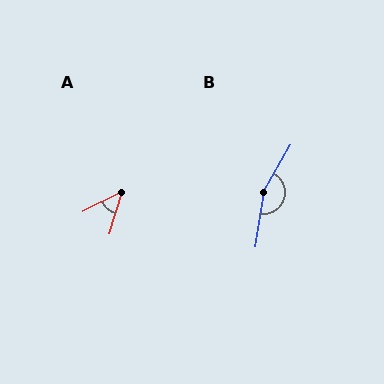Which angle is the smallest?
A, at approximately 47 degrees.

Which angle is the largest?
B, at approximately 159 degrees.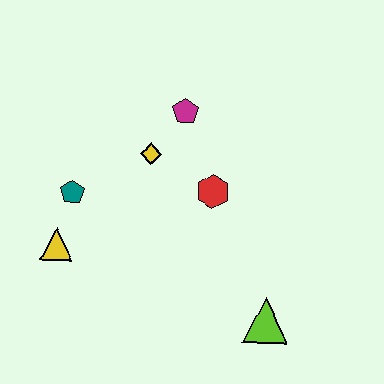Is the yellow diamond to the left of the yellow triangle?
No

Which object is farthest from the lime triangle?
The teal pentagon is farthest from the lime triangle.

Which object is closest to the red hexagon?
The yellow diamond is closest to the red hexagon.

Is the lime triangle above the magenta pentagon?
No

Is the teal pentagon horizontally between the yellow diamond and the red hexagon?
No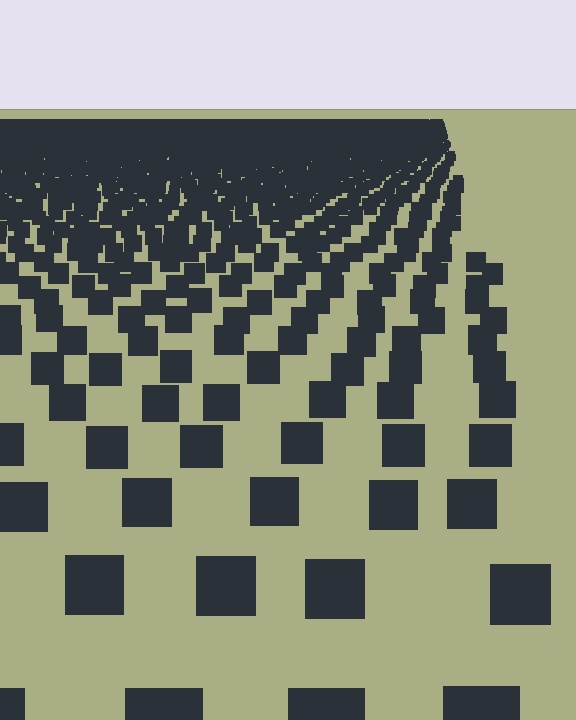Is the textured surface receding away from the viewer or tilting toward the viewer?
The surface is receding away from the viewer. Texture elements get smaller and denser toward the top.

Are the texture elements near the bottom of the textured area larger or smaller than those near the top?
Larger. Near the bottom, elements are closer to the viewer and appear at a bigger on-screen size.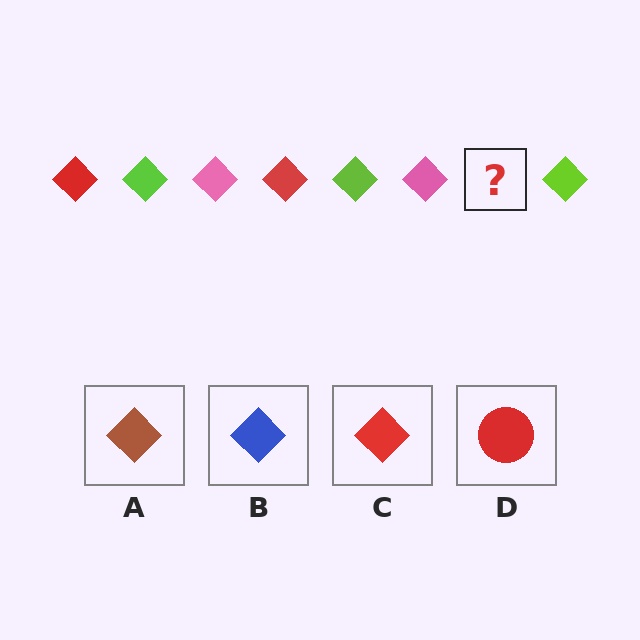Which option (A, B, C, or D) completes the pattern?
C.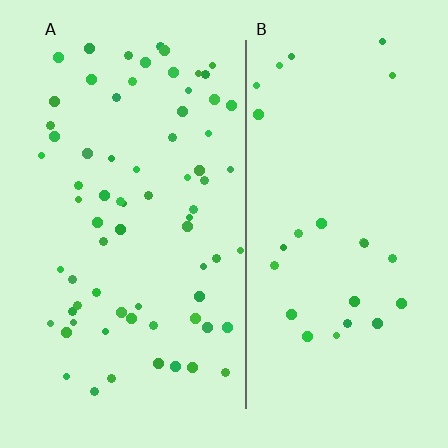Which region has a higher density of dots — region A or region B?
A (the left).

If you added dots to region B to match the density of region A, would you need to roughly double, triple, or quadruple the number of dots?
Approximately triple.